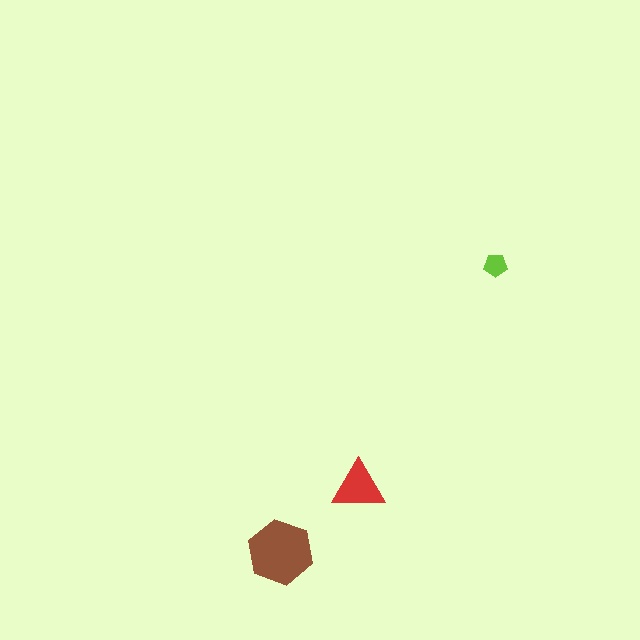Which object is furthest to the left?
The brown hexagon is leftmost.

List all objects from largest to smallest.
The brown hexagon, the red triangle, the lime pentagon.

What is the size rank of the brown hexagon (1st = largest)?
1st.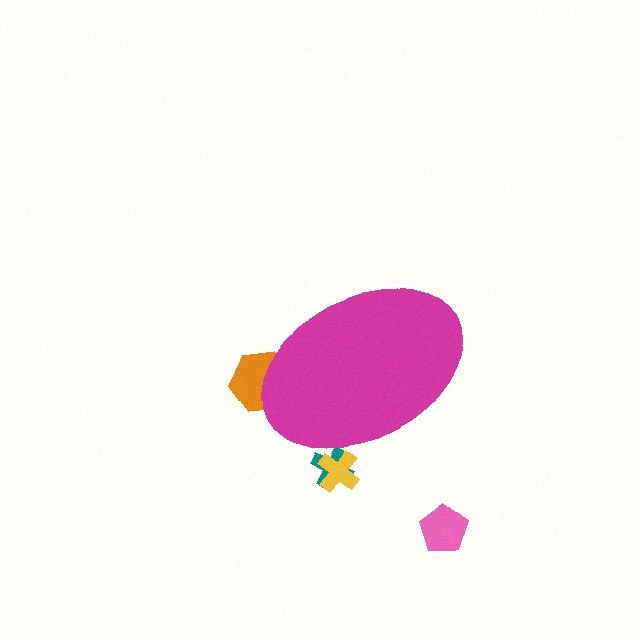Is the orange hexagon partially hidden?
Yes, the orange hexagon is partially hidden behind the magenta ellipse.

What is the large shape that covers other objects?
A magenta ellipse.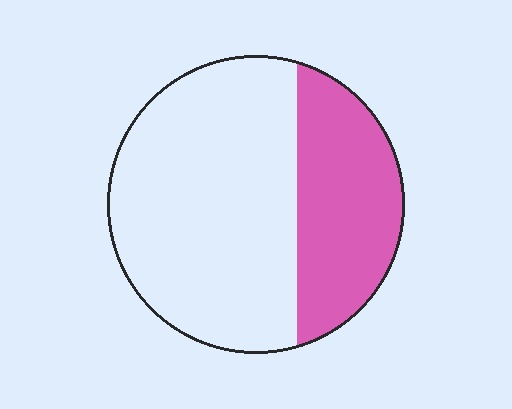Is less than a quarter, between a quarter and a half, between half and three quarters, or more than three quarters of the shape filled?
Between a quarter and a half.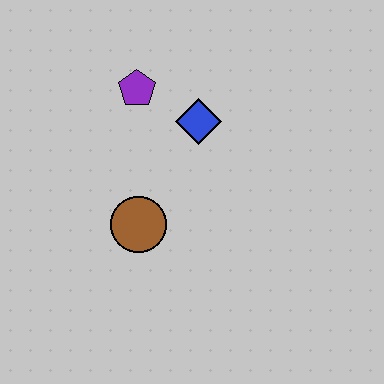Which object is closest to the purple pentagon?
The blue diamond is closest to the purple pentagon.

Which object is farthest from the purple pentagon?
The brown circle is farthest from the purple pentagon.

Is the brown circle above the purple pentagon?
No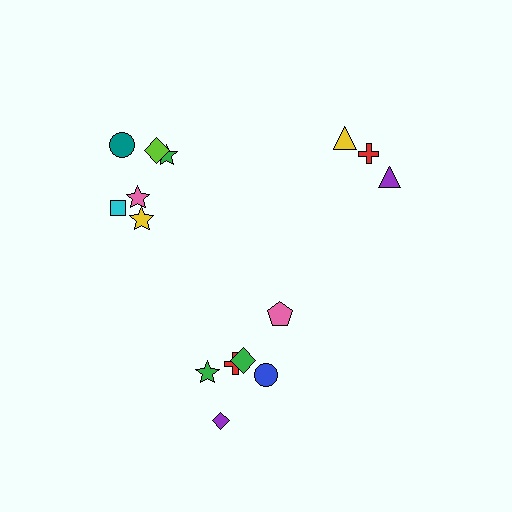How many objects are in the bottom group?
There are 6 objects.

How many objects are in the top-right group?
There are 3 objects.